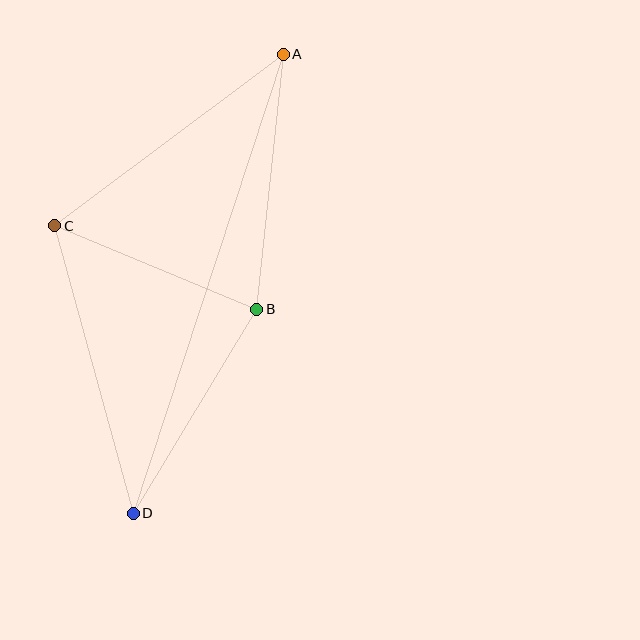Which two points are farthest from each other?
Points A and D are farthest from each other.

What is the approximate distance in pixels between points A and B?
The distance between A and B is approximately 256 pixels.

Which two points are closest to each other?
Points B and C are closest to each other.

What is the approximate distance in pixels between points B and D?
The distance between B and D is approximately 239 pixels.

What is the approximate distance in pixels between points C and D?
The distance between C and D is approximately 298 pixels.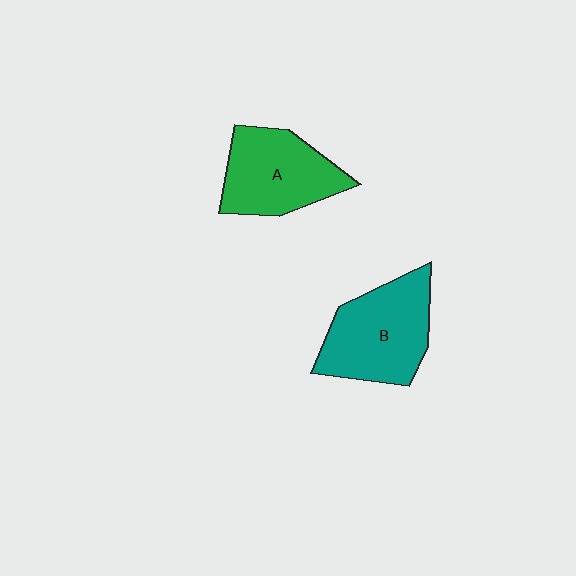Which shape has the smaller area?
Shape A (green).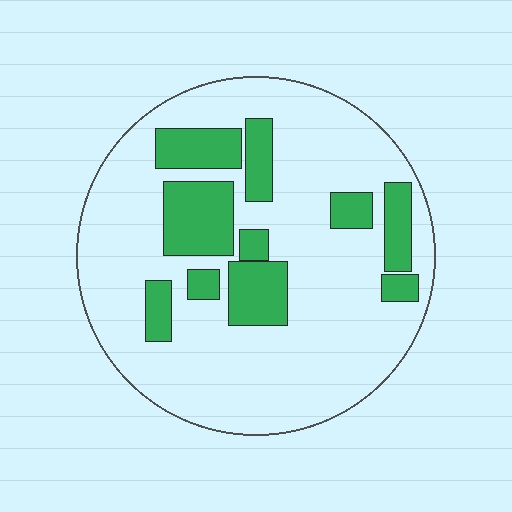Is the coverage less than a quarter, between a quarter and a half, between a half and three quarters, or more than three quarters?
Less than a quarter.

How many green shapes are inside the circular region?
10.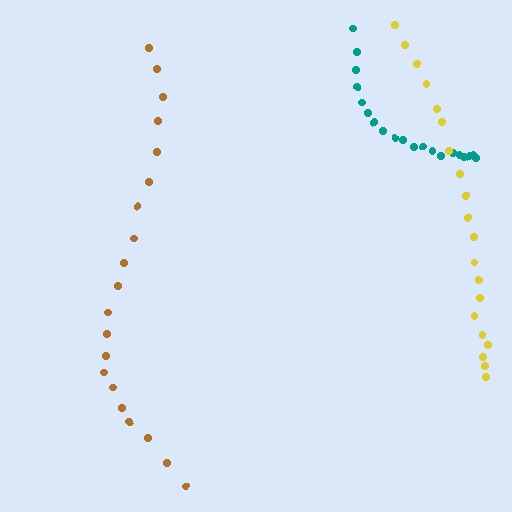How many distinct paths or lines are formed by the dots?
There are 3 distinct paths.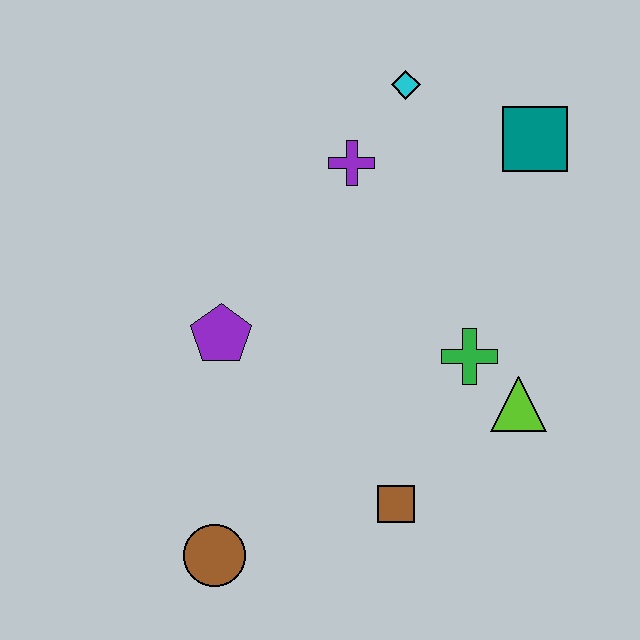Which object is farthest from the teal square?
The brown circle is farthest from the teal square.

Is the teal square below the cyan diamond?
Yes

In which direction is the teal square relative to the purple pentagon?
The teal square is to the right of the purple pentagon.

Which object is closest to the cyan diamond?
The purple cross is closest to the cyan diamond.